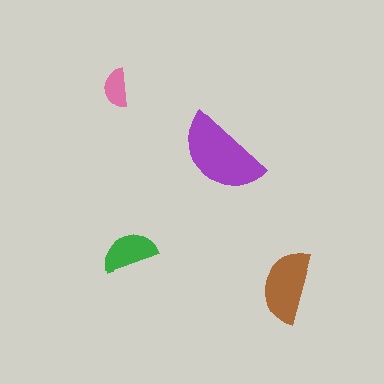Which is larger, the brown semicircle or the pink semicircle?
The brown one.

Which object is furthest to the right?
The brown semicircle is rightmost.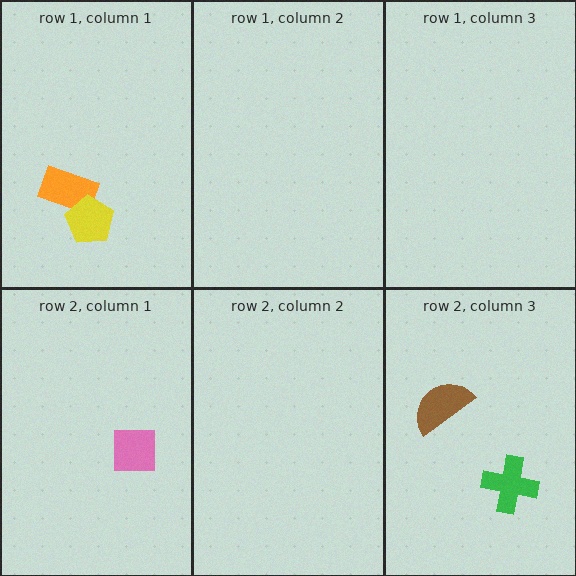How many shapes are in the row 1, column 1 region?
2.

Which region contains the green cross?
The row 2, column 3 region.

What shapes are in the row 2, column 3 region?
The brown semicircle, the green cross.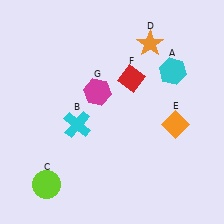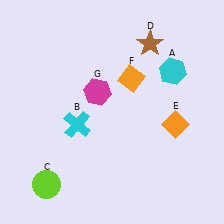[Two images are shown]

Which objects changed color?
D changed from orange to brown. F changed from red to orange.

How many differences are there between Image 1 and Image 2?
There are 2 differences between the two images.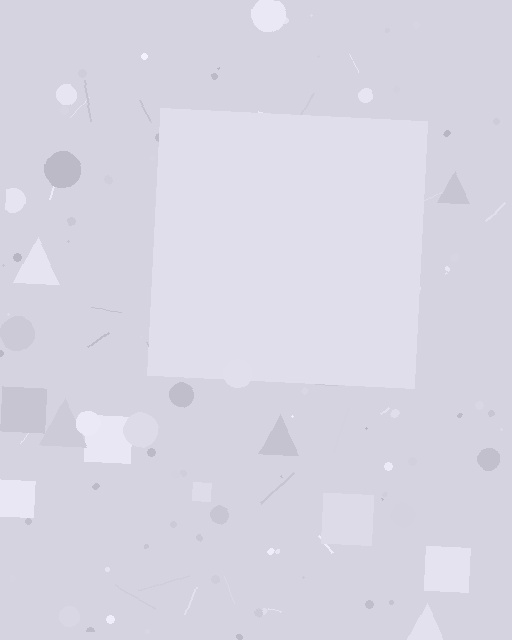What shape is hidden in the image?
A square is hidden in the image.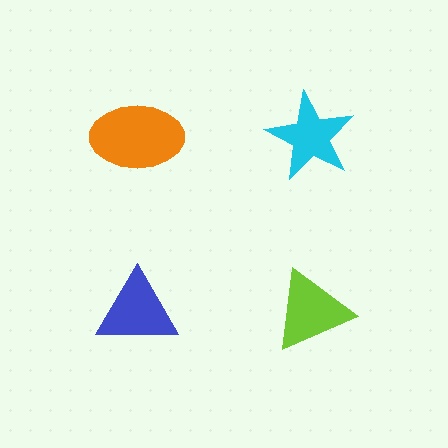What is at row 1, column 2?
A cyan star.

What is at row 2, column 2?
A lime triangle.